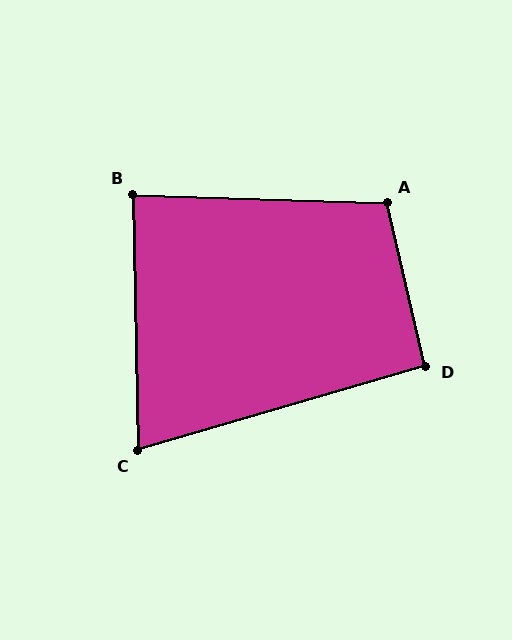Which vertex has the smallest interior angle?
C, at approximately 75 degrees.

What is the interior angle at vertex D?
Approximately 93 degrees (approximately right).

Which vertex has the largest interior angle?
A, at approximately 105 degrees.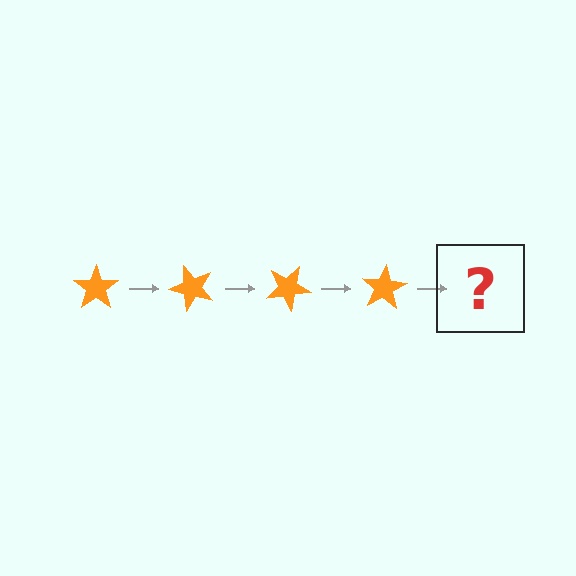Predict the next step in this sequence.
The next step is an orange star rotated 200 degrees.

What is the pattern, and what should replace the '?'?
The pattern is that the star rotates 50 degrees each step. The '?' should be an orange star rotated 200 degrees.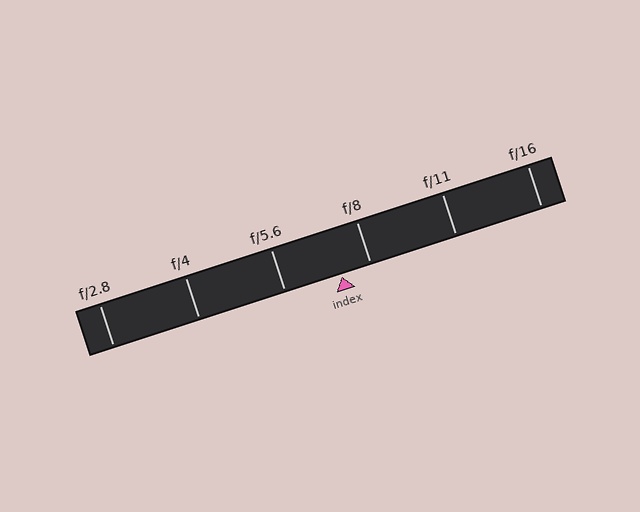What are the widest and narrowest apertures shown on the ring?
The widest aperture shown is f/2.8 and the narrowest is f/16.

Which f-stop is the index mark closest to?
The index mark is closest to f/8.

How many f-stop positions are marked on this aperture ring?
There are 6 f-stop positions marked.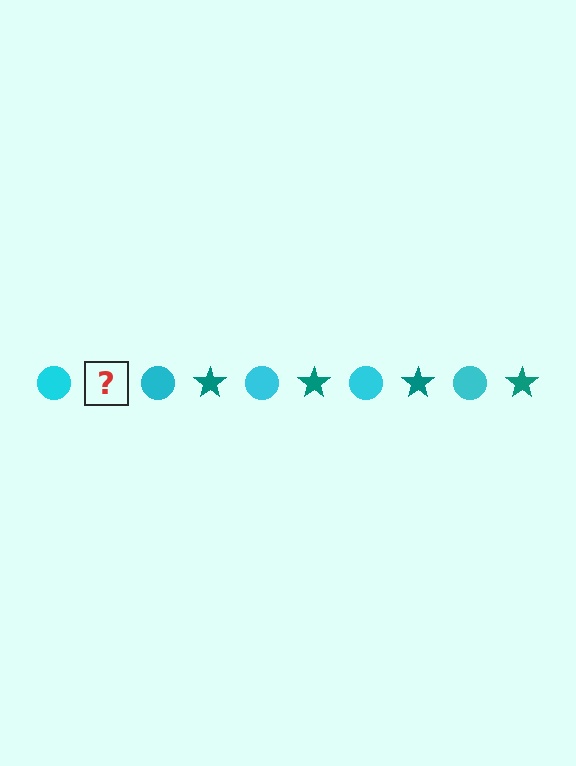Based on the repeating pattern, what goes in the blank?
The blank should be a teal star.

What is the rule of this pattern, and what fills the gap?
The rule is that the pattern alternates between cyan circle and teal star. The gap should be filled with a teal star.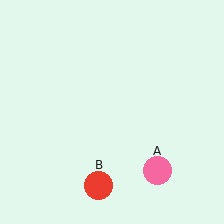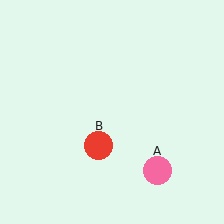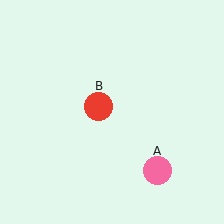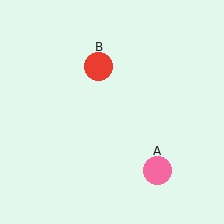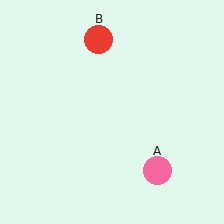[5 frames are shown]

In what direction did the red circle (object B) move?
The red circle (object B) moved up.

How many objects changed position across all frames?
1 object changed position: red circle (object B).